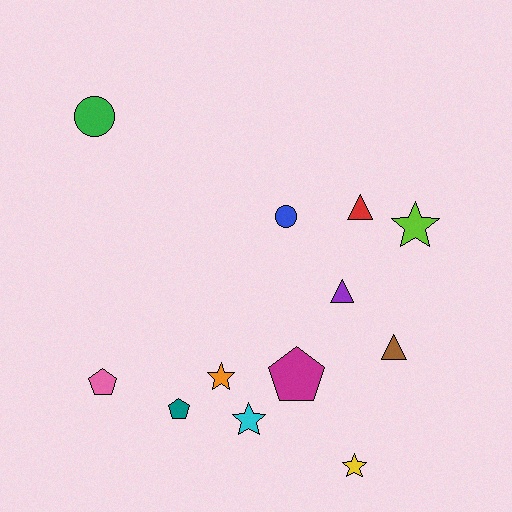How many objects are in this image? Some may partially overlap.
There are 12 objects.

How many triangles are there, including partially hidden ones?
There are 3 triangles.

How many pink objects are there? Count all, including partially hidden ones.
There is 1 pink object.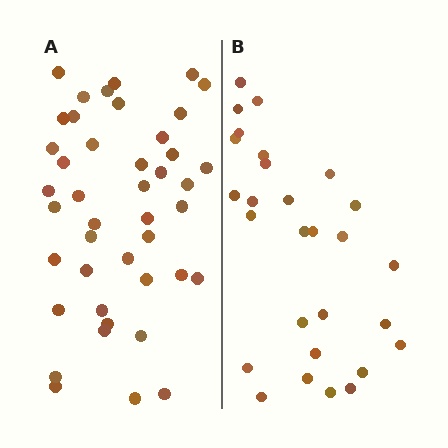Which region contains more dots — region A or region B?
Region A (the left region) has more dots.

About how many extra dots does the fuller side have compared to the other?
Region A has approximately 15 more dots than region B.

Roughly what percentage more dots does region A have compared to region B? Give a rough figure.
About 55% more.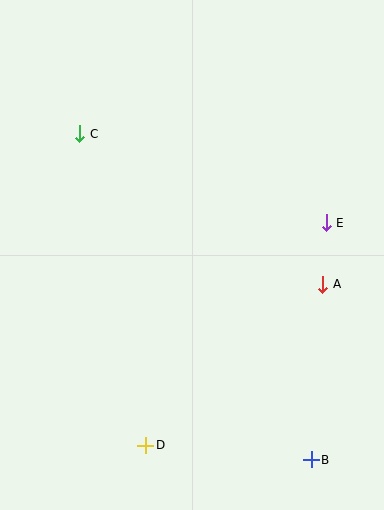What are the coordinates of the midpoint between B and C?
The midpoint between B and C is at (195, 297).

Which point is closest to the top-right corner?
Point E is closest to the top-right corner.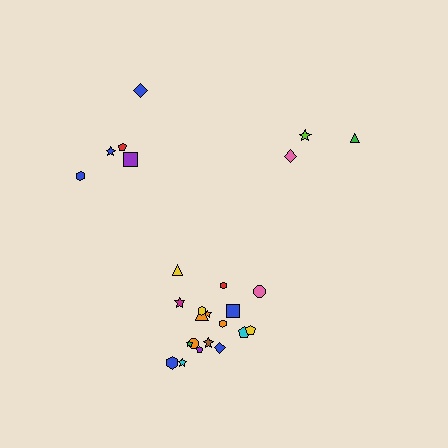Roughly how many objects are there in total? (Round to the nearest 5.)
Roughly 25 objects in total.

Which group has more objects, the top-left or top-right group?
The top-left group.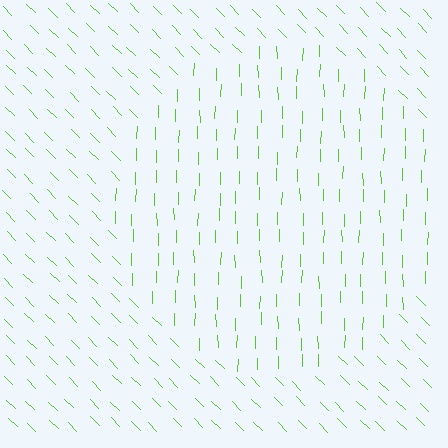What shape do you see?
I see a circle.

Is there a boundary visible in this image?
Yes, there is a texture boundary formed by a change in line orientation.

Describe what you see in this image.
The image is filled with small lime line segments. A circle region in the image has lines oriented differently from the surrounding lines, creating a visible texture boundary.